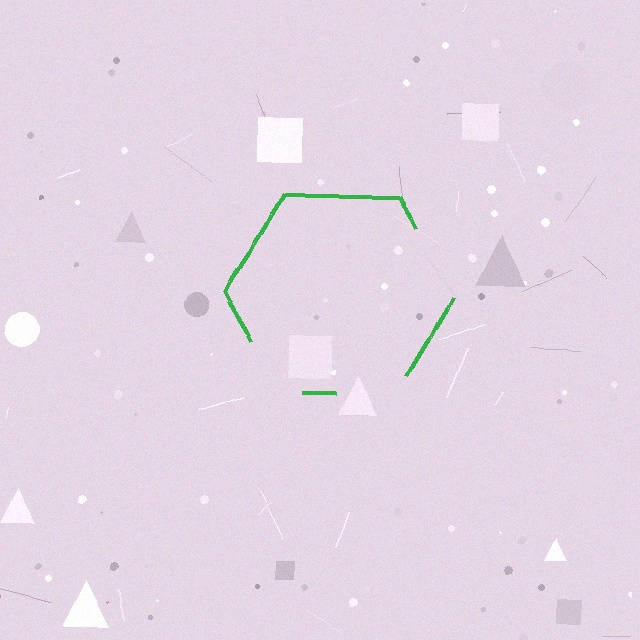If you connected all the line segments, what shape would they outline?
They would outline a hexagon.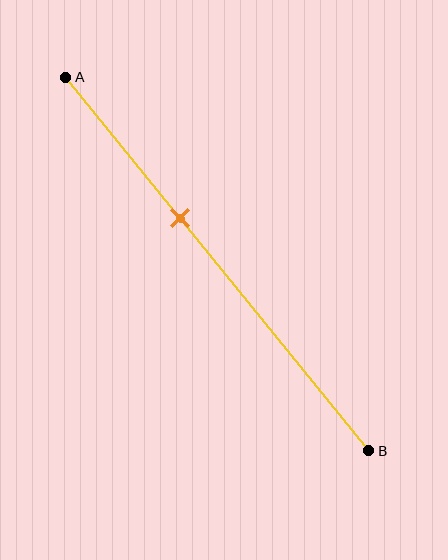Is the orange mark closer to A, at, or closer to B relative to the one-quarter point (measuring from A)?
The orange mark is closer to point B than the one-quarter point of segment AB.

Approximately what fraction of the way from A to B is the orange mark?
The orange mark is approximately 40% of the way from A to B.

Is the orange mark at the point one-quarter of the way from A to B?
No, the mark is at about 40% from A, not at the 25% one-quarter point.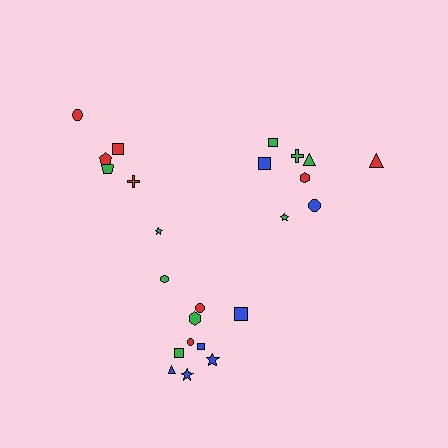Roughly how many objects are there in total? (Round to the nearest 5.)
Roughly 25 objects in total.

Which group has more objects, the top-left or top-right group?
The top-right group.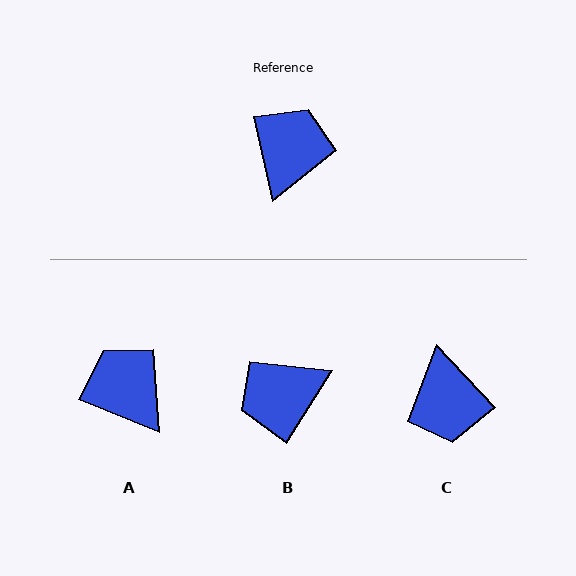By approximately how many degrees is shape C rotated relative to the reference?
Approximately 149 degrees clockwise.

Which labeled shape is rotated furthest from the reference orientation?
C, about 149 degrees away.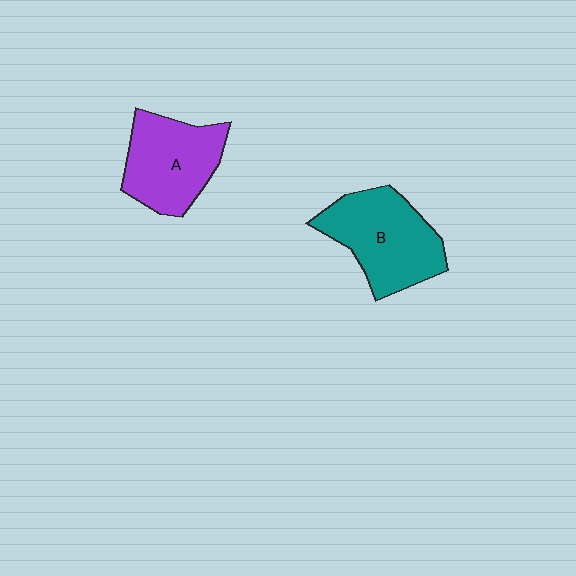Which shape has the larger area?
Shape B (teal).